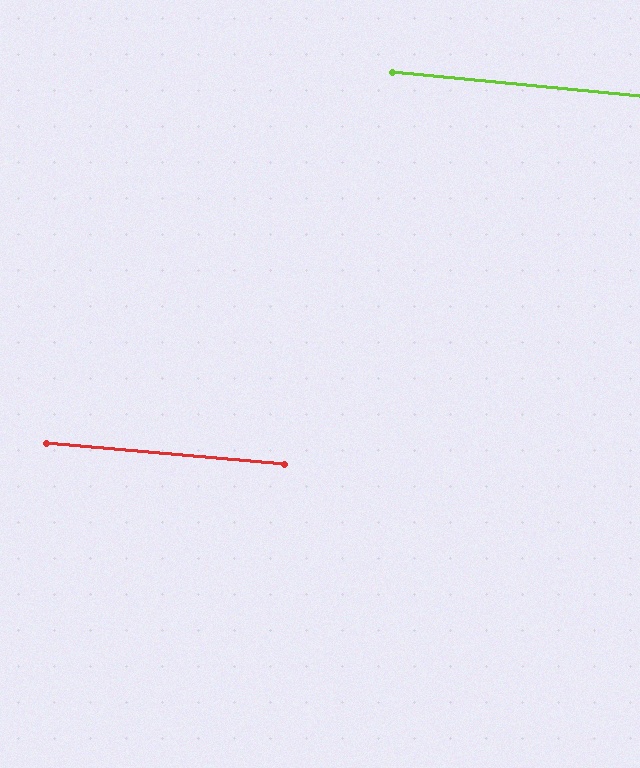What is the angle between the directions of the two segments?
Approximately 0 degrees.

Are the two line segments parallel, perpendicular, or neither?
Parallel — their directions differ by only 0.5°.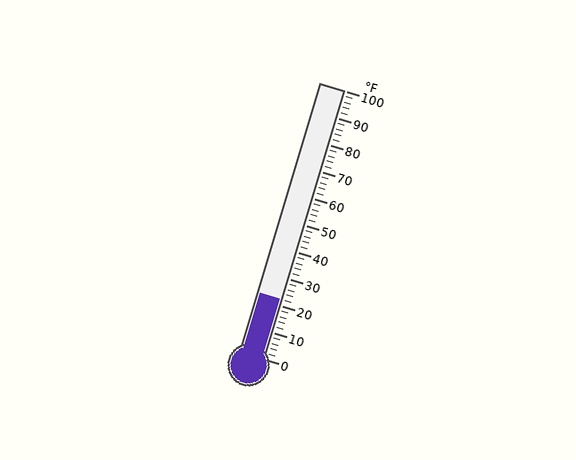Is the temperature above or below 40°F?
The temperature is below 40°F.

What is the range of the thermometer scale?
The thermometer scale ranges from 0°F to 100°F.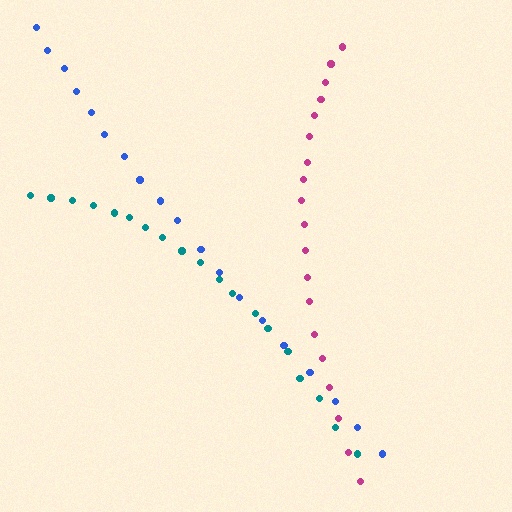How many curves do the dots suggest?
There are 3 distinct paths.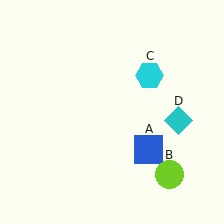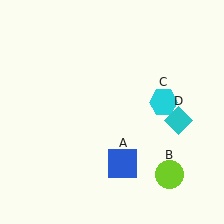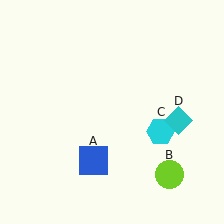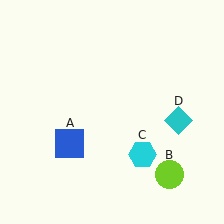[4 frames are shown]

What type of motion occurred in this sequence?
The blue square (object A), cyan hexagon (object C) rotated clockwise around the center of the scene.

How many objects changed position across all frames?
2 objects changed position: blue square (object A), cyan hexagon (object C).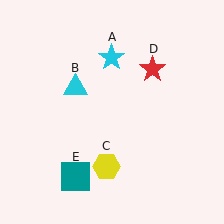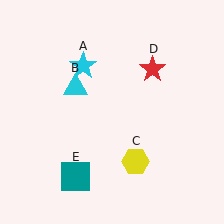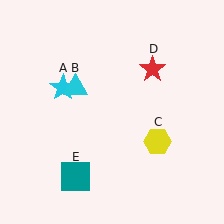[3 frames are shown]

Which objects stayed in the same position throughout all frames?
Cyan triangle (object B) and red star (object D) and teal square (object E) remained stationary.